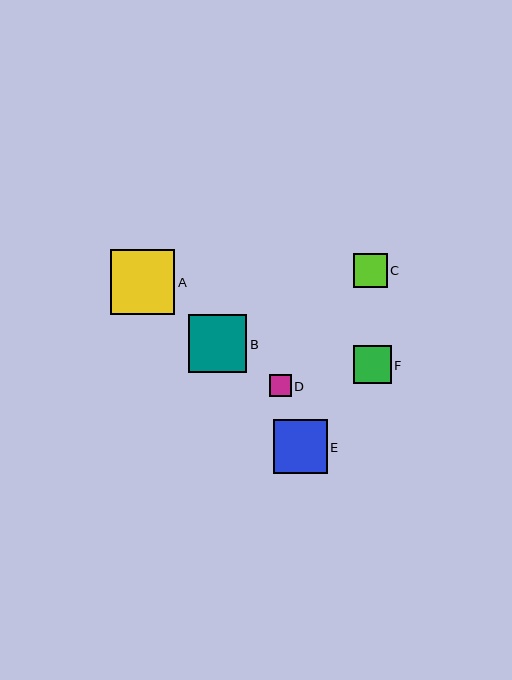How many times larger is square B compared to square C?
Square B is approximately 1.7 times the size of square C.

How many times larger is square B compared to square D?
Square B is approximately 2.7 times the size of square D.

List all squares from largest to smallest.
From largest to smallest: A, B, E, F, C, D.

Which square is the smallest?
Square D is the smallest with a size of approximately 21 pixels.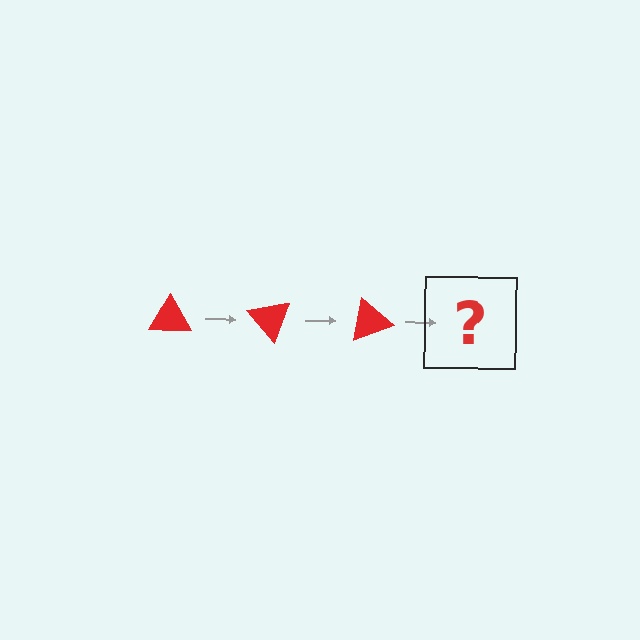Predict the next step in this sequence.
The next step is a red triangle rotated 150 degrees.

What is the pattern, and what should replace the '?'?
The pattern is that the triangle rotates 50 degrees each step. The '?' should be a red triangle rotated 150 degrees.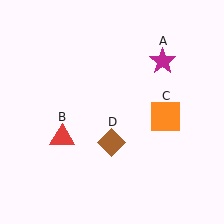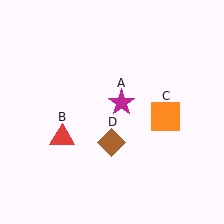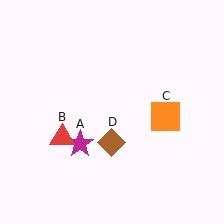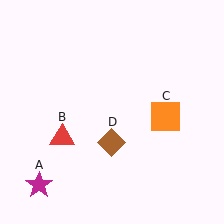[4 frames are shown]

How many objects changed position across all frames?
1 object changed position: magenta star (object A).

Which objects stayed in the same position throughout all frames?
Red triangle (object B) and orange square (object C) and brown diamond (object D) remained stationary.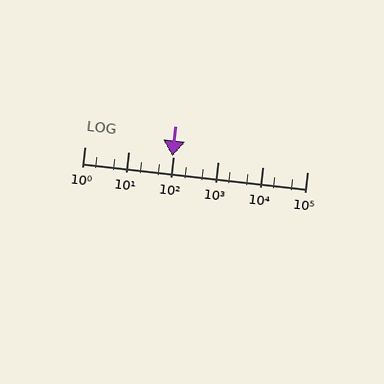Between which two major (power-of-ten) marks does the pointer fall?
The pointer is between 10 and 100.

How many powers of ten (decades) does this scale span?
The scale spans 5 decades, from 1 to 100000.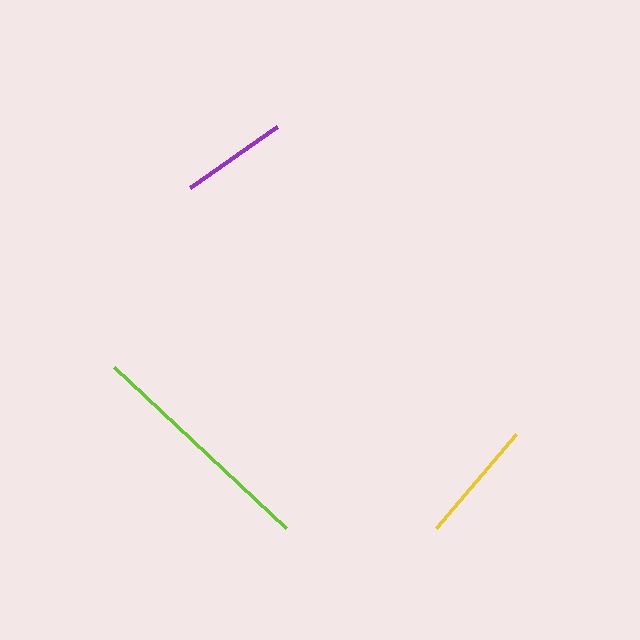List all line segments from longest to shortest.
From longest to shortest: lime, yellow, purple.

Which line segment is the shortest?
The purple line is the shortest at approximately 106 pixels.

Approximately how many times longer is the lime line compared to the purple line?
The lime line is approximately 2.2 times the length of the purple line.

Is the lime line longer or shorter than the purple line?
The lime line is longer than the purple line.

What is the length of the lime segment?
The lime segment is approximately 235 pixels long.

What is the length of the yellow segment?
The yellow segment is approximately 124 pixels long.